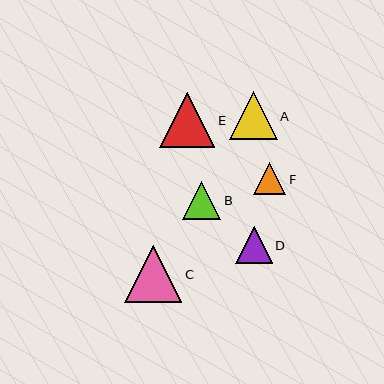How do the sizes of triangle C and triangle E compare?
Triangle C and triangle E are approximately the same size.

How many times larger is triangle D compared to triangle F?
Triangle D is approximately 1.1 times the size of triangle F.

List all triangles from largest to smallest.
From largest to smallest: C, E, A, B, D, F.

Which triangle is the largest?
Triangle C is the largest with a size of approximately 57 pixels.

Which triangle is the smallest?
Triangle F is the smallest with a size of approximately 32 pixels.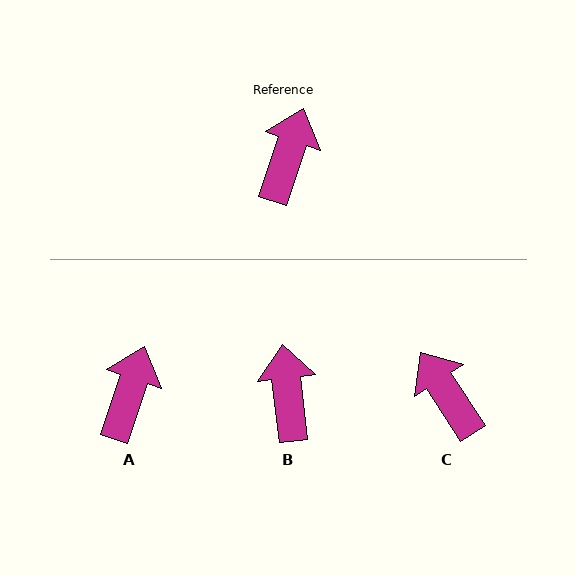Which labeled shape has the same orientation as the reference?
A.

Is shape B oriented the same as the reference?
No, it is off by about 25 degrees.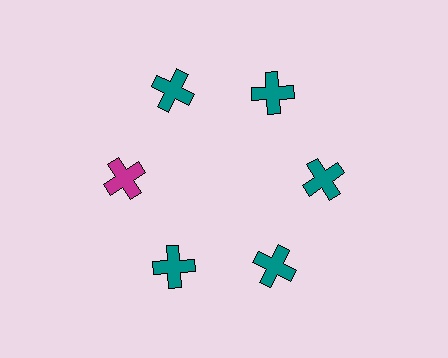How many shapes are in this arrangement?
There are 6 shapes arranged in a ring pattern.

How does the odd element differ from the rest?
It has a different color: magenta instead of teal.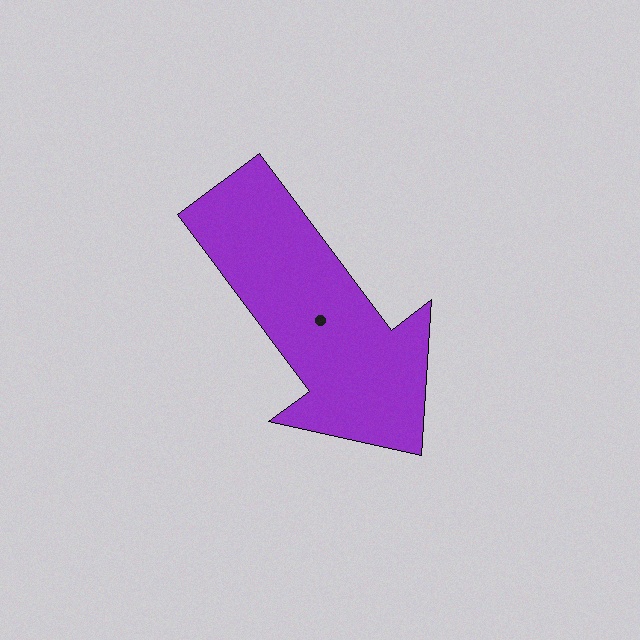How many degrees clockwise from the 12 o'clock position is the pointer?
Approximately 143 degrees.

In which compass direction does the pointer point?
Southeast.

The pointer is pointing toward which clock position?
Roughly 5 o'clock.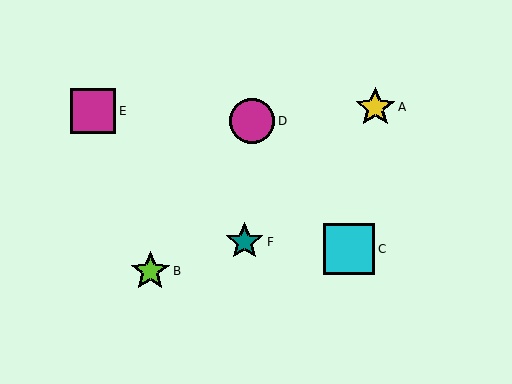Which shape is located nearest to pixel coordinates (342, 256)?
The cyan square (labeled C) at (349, 249) is nearest to that location.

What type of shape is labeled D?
Shape D is a magenta circle.